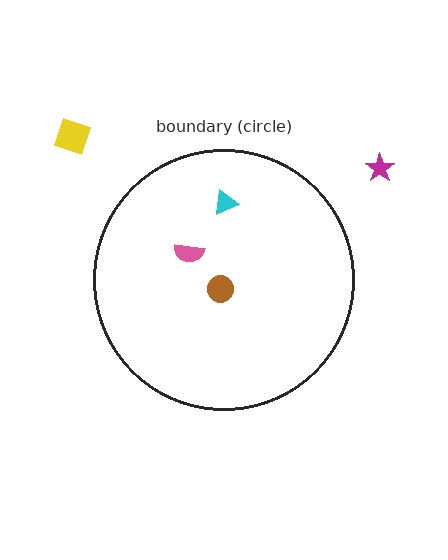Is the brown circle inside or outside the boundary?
Inside.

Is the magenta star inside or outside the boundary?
Outside.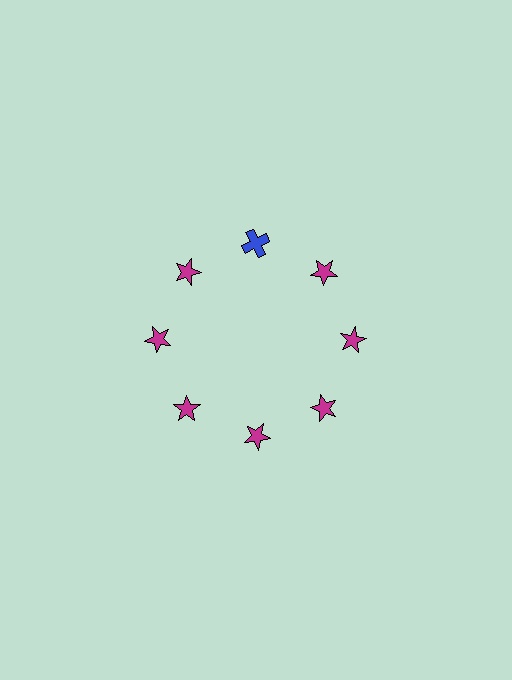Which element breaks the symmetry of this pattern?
The blue cross at roughly the 12 o'clock position breaks the symmetry. All other shapes are magenta stars.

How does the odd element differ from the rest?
It differs in both color (blue instead of magenta) and shape (cross instead of star).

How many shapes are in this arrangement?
There are 8 shapes arranged in a ring pattern.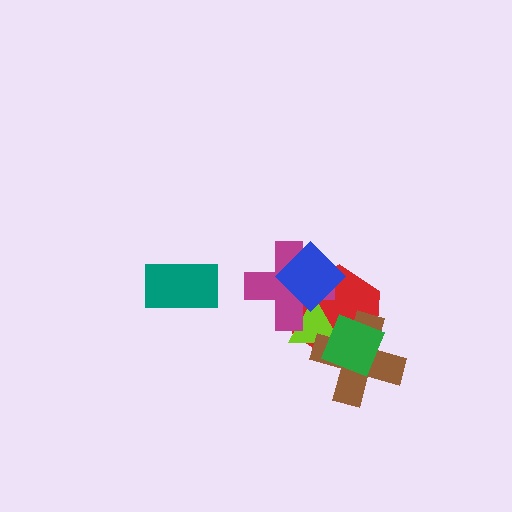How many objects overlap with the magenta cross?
3 objects overlap with the magenta cross.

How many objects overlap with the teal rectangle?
0 objects overlap with the teal rectangle.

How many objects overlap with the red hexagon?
5 objects overlap with the red hexagon.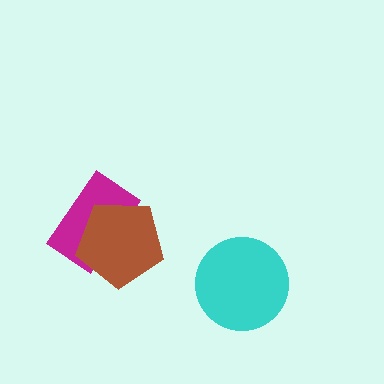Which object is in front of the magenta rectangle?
The brown pentagon is in front of the magenta rectangle.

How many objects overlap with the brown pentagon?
1 object overlaps with the brown pentagon.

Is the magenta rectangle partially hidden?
Yes, it is partially covered by another shape.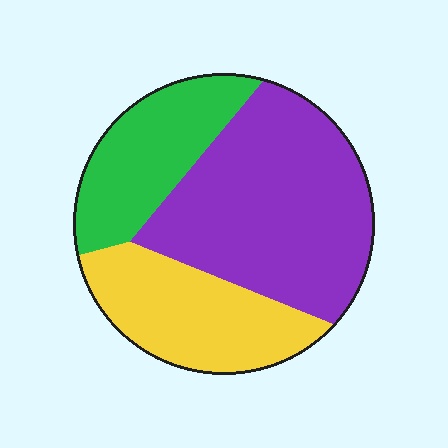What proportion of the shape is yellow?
Yellow takes up between a quarter and a half of the shape.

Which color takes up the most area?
Purple, at roughly 50%.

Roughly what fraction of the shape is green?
Green takes up between a sixth and a third of the shape.